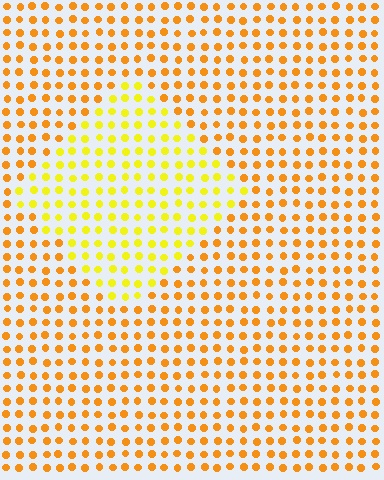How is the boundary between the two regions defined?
The boundary is defined purely by a slight shift in hue (about 28 degrees). Spacing, size, and orientation are identical on both sides.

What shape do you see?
I see a diamond.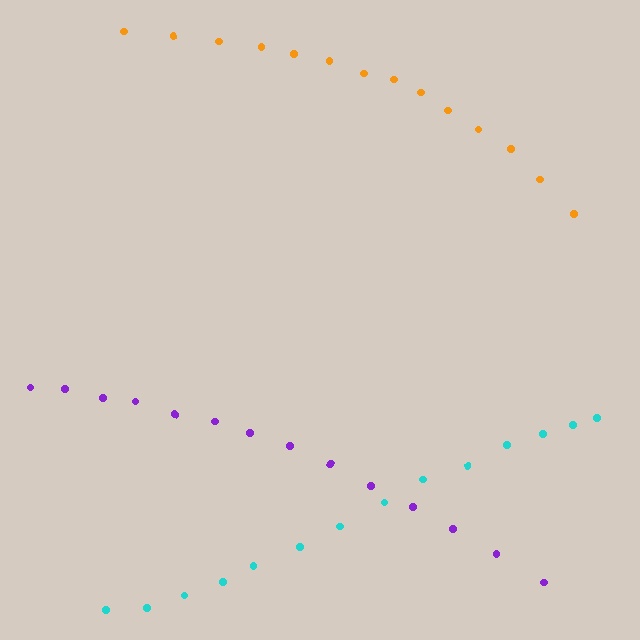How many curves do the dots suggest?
There are 3 distinct paths.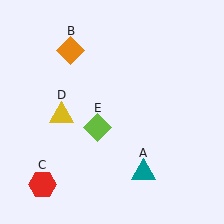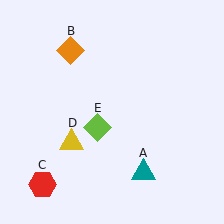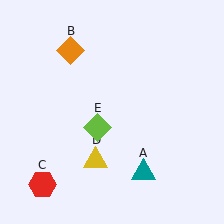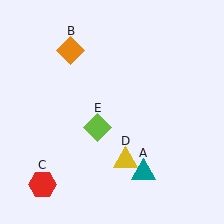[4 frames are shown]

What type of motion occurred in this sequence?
The yellow triangle (object D) rotated counterclockwise around the center of the scene.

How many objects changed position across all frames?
1 object changed position: yellow triangle (object D).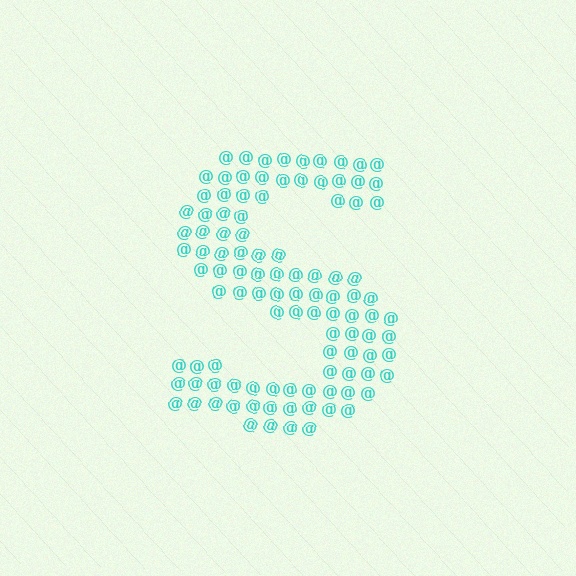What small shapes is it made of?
It is made of small at signs.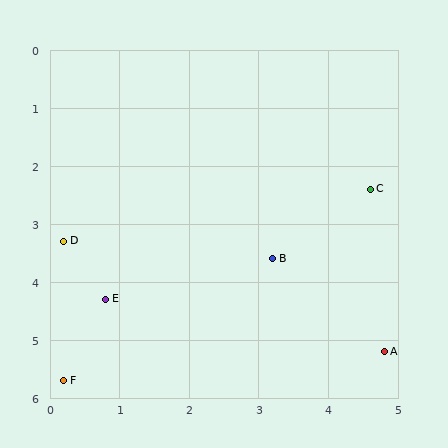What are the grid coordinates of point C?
Point C is at approximately (4.6, 2.4).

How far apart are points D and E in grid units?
Points D and E are about 1.2 grid units apart.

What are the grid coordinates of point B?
Point B is at approximately (3.2, 3.6).